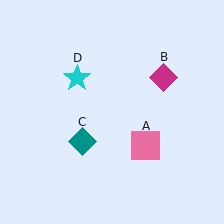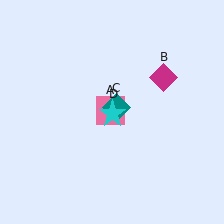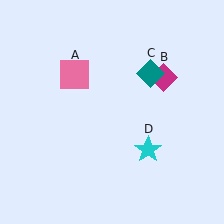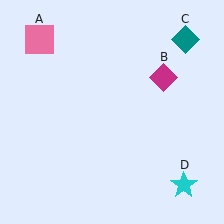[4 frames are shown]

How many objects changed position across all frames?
3 objects changed position: pink square (object A), teal diamond (object C), cyan star (object D).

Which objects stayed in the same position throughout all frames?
Magenta diamond (object B) remained stationary.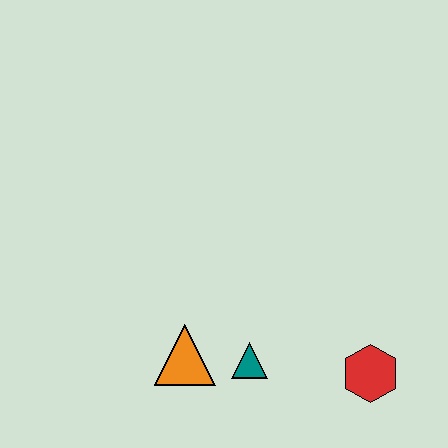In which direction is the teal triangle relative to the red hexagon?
The teal triangle is to the left of the red hexagon.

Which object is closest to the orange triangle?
The teal triangle is closest to the orange triangle.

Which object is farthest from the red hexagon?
The orange triangle is farthest from the red hexagon.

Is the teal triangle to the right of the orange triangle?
Yes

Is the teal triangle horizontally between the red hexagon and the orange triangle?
Yes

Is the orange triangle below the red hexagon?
No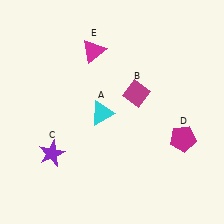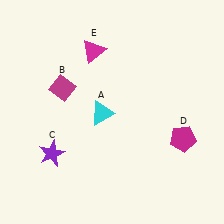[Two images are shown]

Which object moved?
The magenta diamond (B) moved left.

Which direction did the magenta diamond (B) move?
The magenta diamond (B) moved left.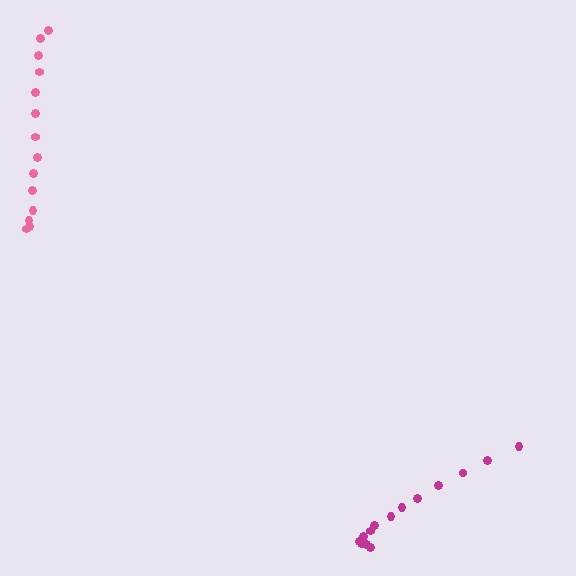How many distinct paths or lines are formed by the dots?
There are 2 distinct paths.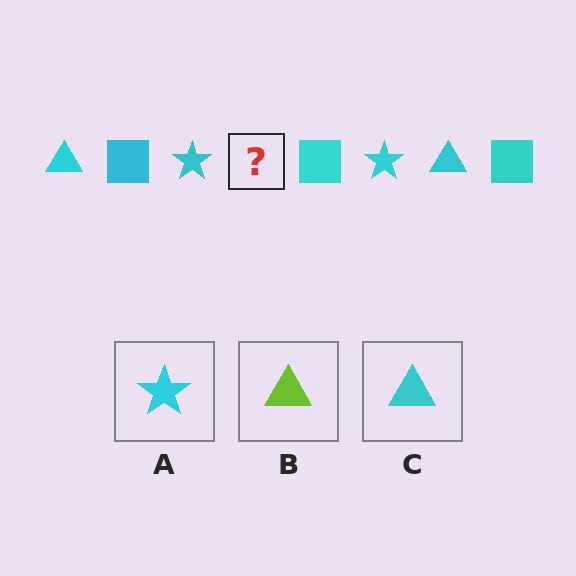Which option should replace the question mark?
Option C.